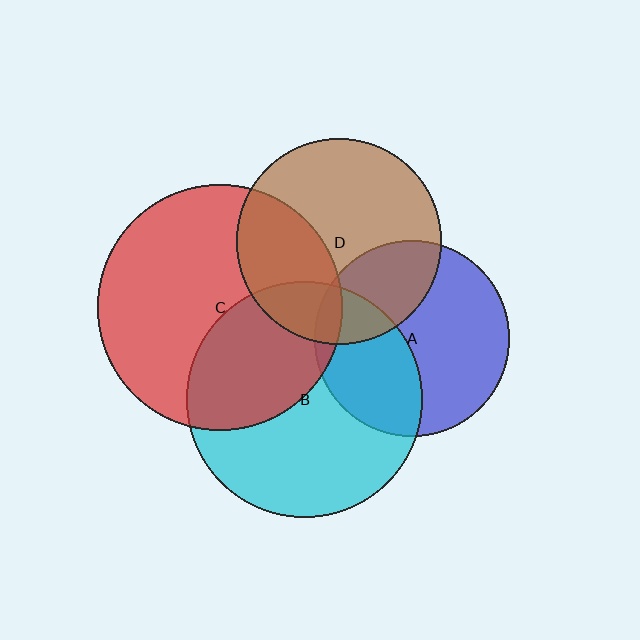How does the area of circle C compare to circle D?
Approximately 1.4 times.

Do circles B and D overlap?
Yes.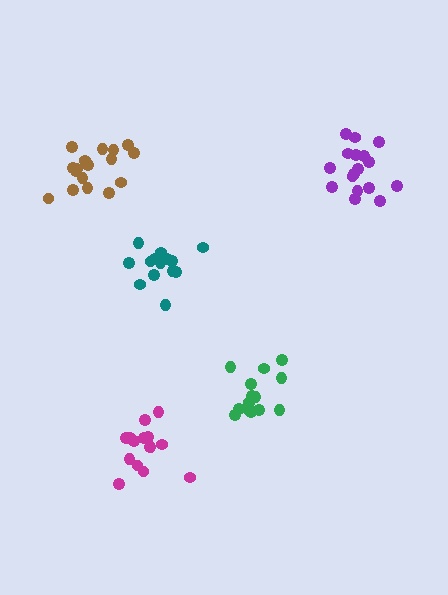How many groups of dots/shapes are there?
There are 5 groups.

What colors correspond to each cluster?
The clusters are colored: purple, green, teal, brown, magenta.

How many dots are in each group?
Group 1: 17 dots, Group 2: 14 dots, Group 3: 14 dots, Group 4: 18 dots, Group 5: 15 dots (78 total).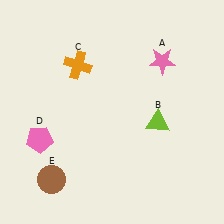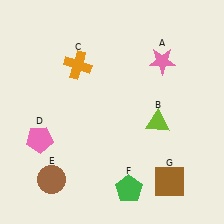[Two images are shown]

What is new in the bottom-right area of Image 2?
A brown square (G) was added in the bottom-right area of Image 2.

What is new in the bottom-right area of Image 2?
A green pentagon (F) was added in the bottom-right area of Image 2.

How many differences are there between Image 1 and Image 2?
There are 2 differences between the two images.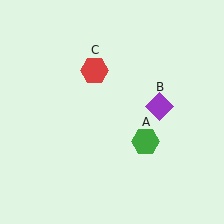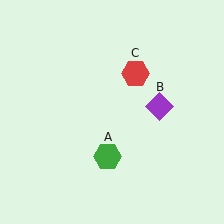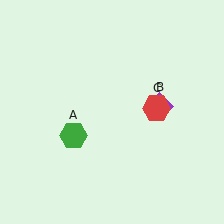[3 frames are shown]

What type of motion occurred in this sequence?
The green hexagon (object A), red hexagon (object C) rotated clockwise around the center of the scene.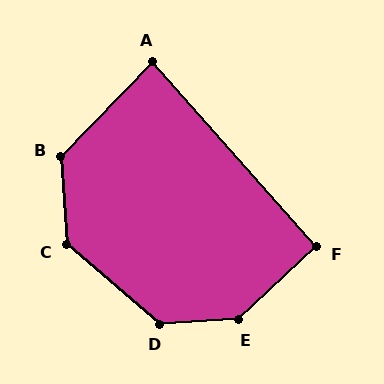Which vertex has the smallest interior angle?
A, at approximately 86 degrees.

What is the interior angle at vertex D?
Approximately 136 degrees (obtuse).